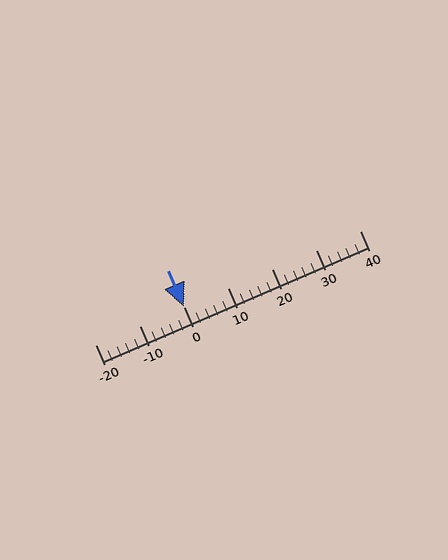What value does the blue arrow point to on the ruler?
The blue arrow points to approximately 0.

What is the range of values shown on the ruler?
The ruler shows values from -20 to 40.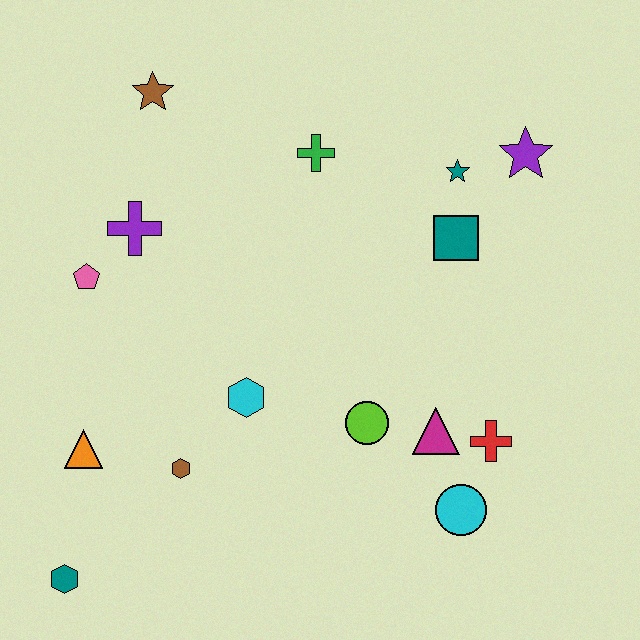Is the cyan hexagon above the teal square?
No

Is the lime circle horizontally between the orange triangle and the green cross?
No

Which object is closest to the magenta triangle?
The red cross is closest to the magenta triangle.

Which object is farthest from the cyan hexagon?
The purple star is farthest from the cyan hexagon.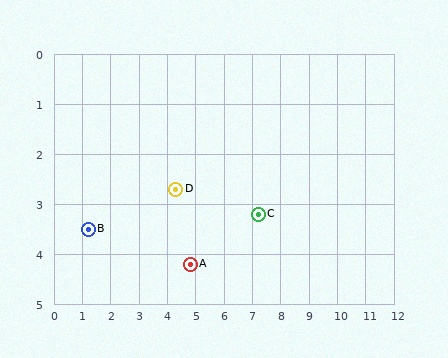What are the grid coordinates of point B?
Point B is at approximately (1.2, 3.5).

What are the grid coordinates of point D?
Point D is at approximately (4.3, 2.7).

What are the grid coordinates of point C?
Point C is at approximately (7.2, 3.2).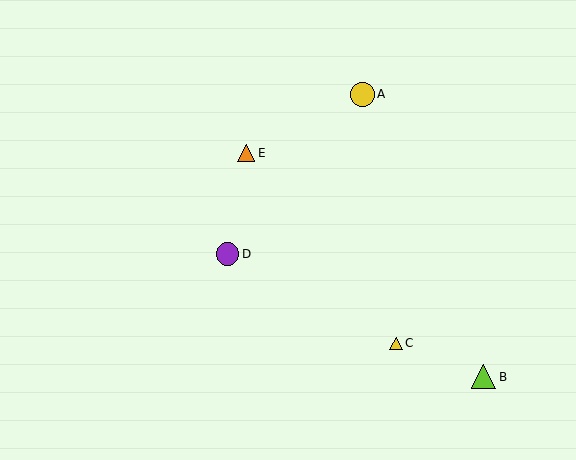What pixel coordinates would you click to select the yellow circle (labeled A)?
Click at (362, 94) to select the yellow circle A.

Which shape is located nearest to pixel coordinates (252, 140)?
The orange triangle (labeled E) at (246, 153) is nearest to that location.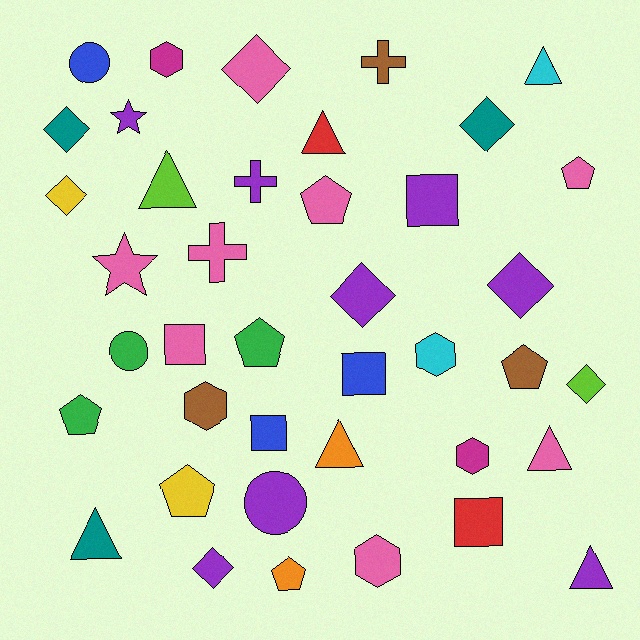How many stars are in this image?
There are 2 stars.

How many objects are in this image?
There are 40 objects.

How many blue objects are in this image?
There are 3 blue objects.